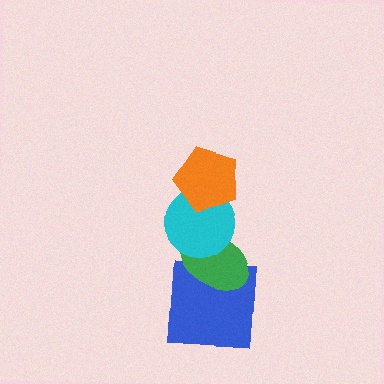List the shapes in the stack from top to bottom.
From top to bottom: the orange pentagon, the cyan circle, the green ellipse, the blue square.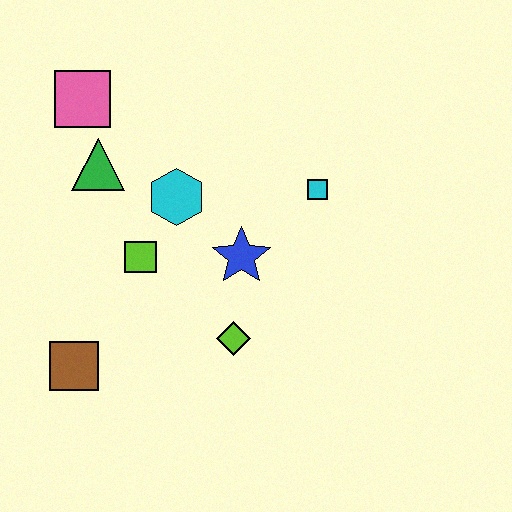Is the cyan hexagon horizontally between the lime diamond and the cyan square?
No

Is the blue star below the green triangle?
Yes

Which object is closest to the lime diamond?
The blue star is closest to the lime diamond.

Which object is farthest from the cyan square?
The brown square is farthest from the cyan square.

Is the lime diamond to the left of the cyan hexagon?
No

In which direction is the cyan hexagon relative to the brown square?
The cyan hexagon is above the brown square.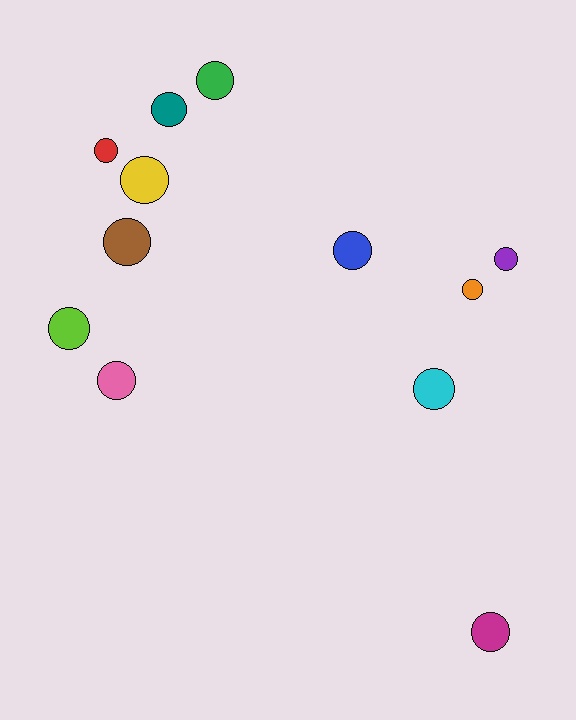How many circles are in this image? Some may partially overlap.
There are 12 circles.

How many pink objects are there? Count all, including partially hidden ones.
There is 1 pink object.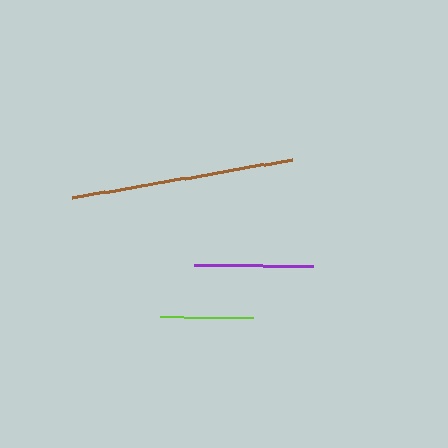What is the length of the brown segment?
The brown segment is approximately 223 pixels long.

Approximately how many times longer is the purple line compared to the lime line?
The purple line is approximately 1.3 times the length of the lime line.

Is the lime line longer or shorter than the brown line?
The brown line is longer than the lime line.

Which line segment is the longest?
The brown line is the longest at approximately 223 pixels.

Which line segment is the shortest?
The lime line is the shortest at approximately 93 pixels.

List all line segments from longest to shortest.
From longest to shortest: brown, purple, lime.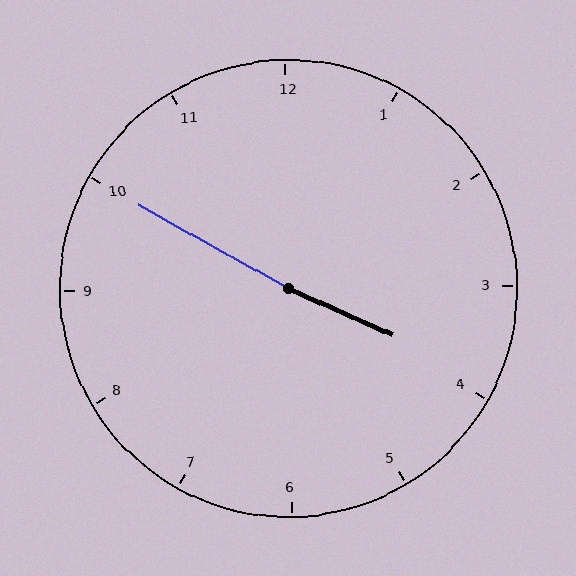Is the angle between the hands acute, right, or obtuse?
It is obtuse.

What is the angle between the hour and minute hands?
Approximately 175 degrees.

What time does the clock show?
3:50.